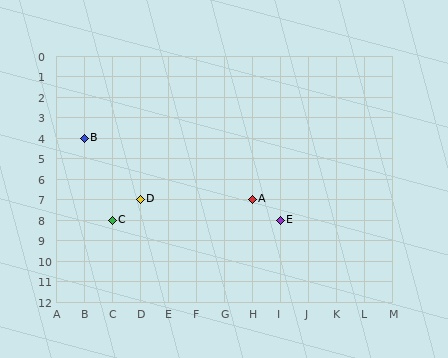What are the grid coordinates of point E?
Point E is at grid coordinates (I, 8).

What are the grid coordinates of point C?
Point C is at grid coordinates (C, 8).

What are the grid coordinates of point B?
Point B is at grid coordinates (B, 4).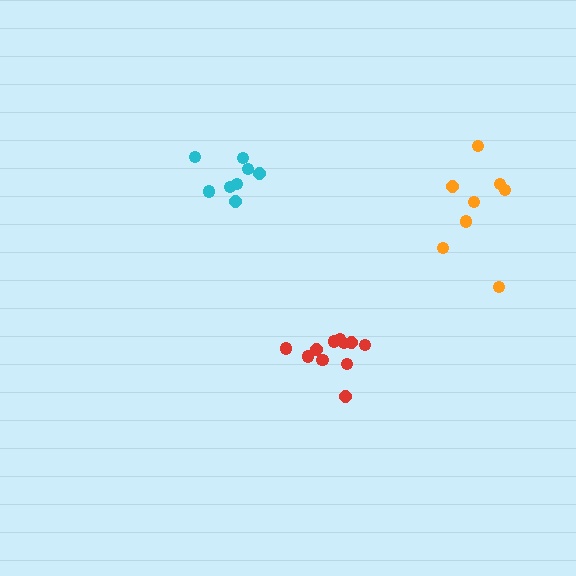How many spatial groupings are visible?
There are 3 spatial groupings.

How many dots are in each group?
Group 1: 8 dots, Group 2: 11 dots, Group 3: 8 dots (27 total).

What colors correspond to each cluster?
The clusters are colored: cyan, red, orange.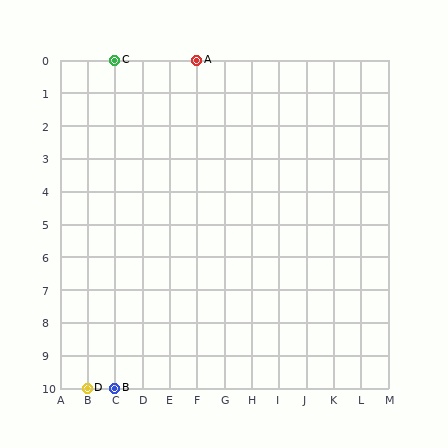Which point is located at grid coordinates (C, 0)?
Point C is at (C, 0).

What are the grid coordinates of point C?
Point C is at grid coordinates (C, 0).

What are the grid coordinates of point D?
Point D is at grid coordinates (B, 10).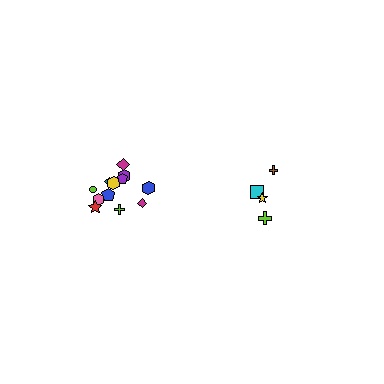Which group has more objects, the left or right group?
The left group.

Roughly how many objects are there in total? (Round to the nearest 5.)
Roughly 15 objects in total.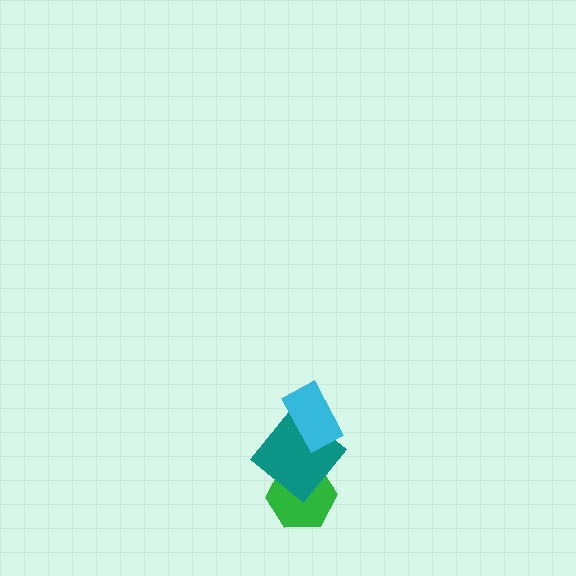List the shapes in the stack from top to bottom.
From top to bottom: the cyan rectangle, the teal diamond, the green hexagon.